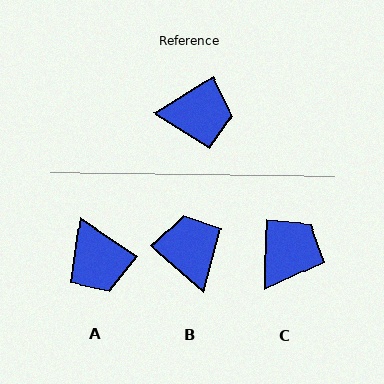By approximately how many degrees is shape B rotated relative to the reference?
Approximately 107 degrees counter-clockwise.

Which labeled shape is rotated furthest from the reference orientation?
B, about 107 degrees away.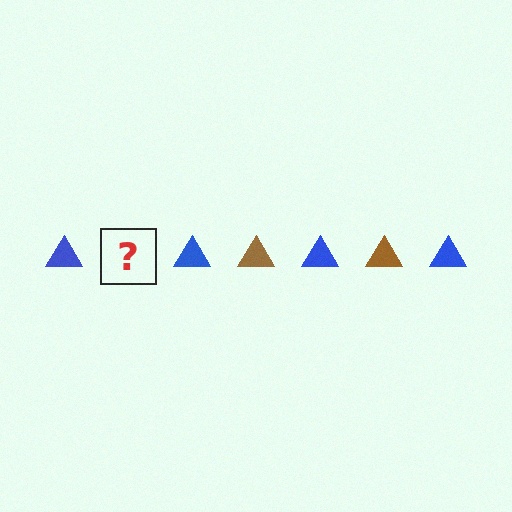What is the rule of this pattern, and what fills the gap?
The rule is that the pattern cycles through blue, brown triangles. The gap should be filled with a brown triangle.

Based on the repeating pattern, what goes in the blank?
The blank should be a brown triangle.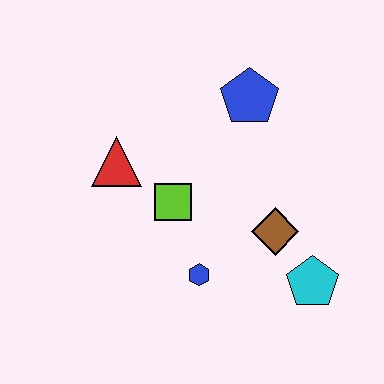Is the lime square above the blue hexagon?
Yes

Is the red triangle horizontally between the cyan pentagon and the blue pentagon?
No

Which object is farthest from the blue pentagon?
The cyan pentagon is farthest from the blue pentagon.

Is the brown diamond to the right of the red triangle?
Yes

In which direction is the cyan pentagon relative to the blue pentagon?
The cyan pentagon is below the blue pentagon.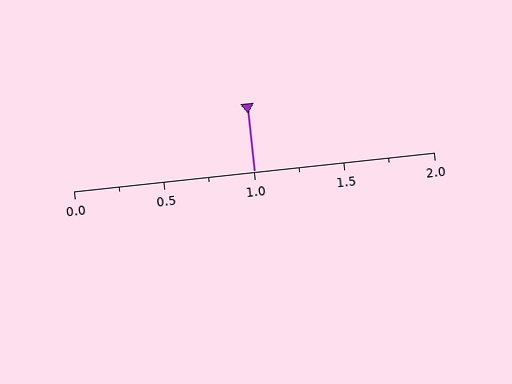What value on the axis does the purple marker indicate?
The marker indicates approximately 1.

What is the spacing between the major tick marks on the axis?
The major ticks are spaced 0.5 apart.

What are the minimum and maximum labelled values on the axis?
The axis runs from 0.0 to 2.0.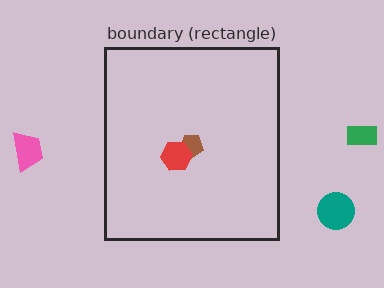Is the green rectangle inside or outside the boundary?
Outside.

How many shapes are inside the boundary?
2 inside, 3 outside.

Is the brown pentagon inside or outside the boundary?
Inside.